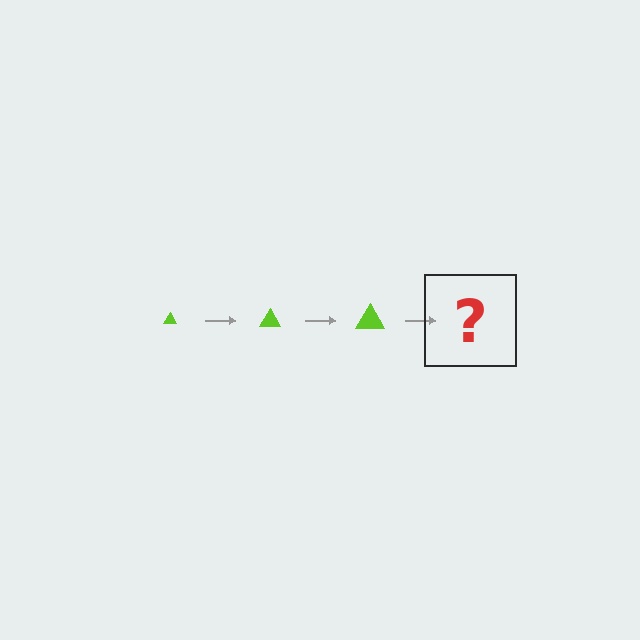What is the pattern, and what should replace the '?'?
The pattern is that the triangle gets progressively larger each step. The '?' should be a lime triangle, larger than the previous one.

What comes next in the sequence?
The next element should be a lime triangle, larger than the previous one.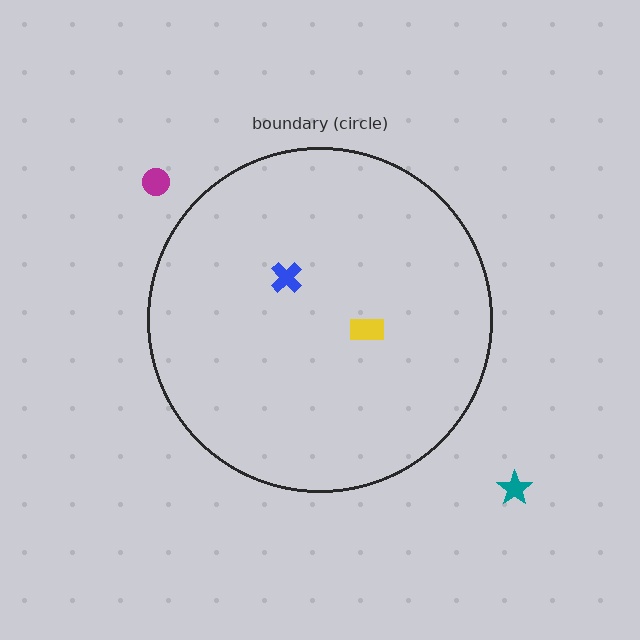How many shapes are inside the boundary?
2 inside, 2 outside.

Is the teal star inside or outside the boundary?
Outside.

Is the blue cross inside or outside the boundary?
Inside.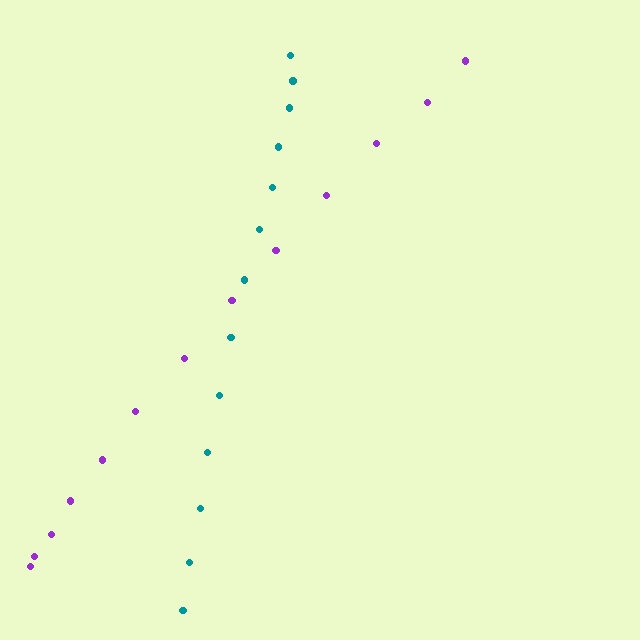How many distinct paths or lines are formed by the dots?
There are 2 distinct paths.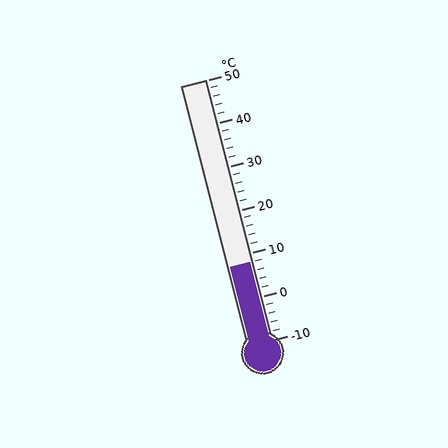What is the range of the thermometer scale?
The thermometer scale ranges from -10°C to 50°C.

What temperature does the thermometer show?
The thermometer shows approximately 8°C.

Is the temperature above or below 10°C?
The temperature is below 10°C.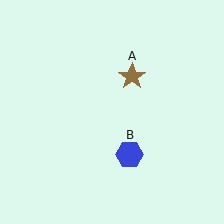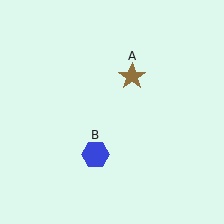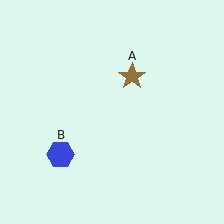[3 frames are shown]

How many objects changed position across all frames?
1 object changed position: blue hexagon (object B).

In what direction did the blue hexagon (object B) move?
The blue hexagon (object B) moved left.